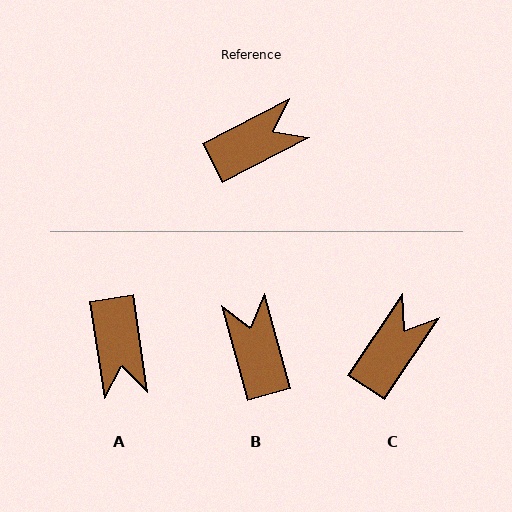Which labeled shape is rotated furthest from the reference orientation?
A, about 108 degrees away.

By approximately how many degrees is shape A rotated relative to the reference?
Approximately 108 degrees clockwise.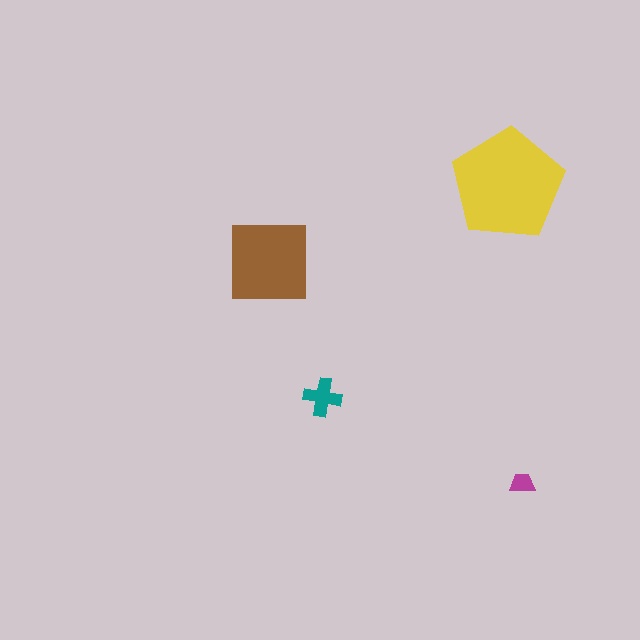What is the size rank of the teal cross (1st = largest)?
3rd.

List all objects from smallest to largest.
The magenta trapezoid, the teal cross, the brown square, the yellow pentagon.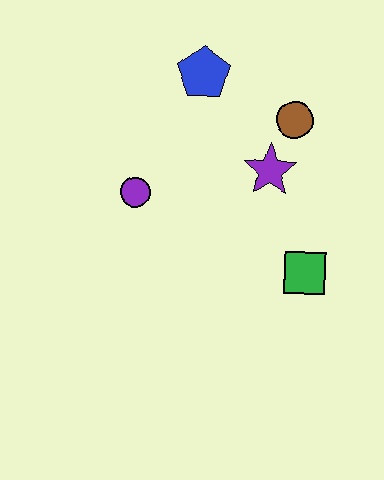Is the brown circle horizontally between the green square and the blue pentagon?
Yes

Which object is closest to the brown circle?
The purple star is closest to the brown circle.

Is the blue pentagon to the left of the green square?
Yes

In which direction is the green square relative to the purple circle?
The green square is to the right of the purple circle.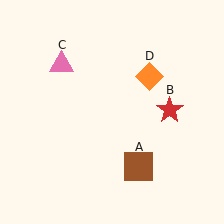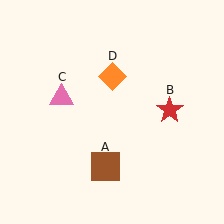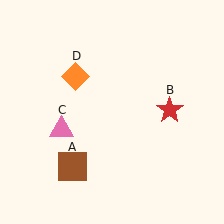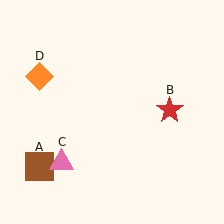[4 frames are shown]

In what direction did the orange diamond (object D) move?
The orange diamond (object D) moved left.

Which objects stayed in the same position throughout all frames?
Red star (object B) remained stationary.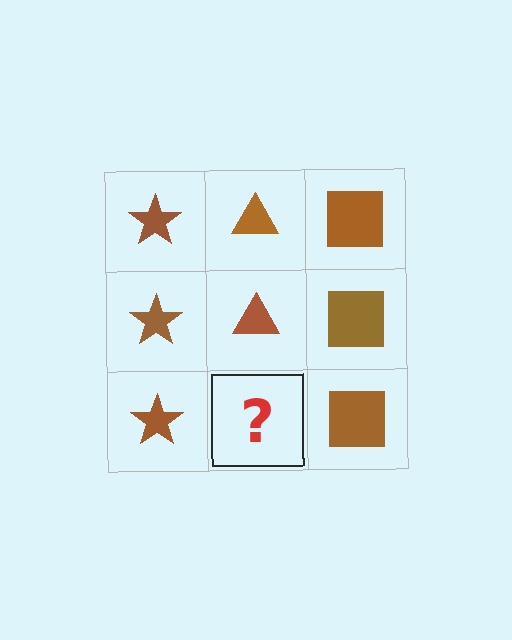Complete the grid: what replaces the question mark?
The question mark should be replaced with a brown triangle.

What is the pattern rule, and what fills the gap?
The rule is that each column has a consistent shape. The gap should be filled with a brown triangle.